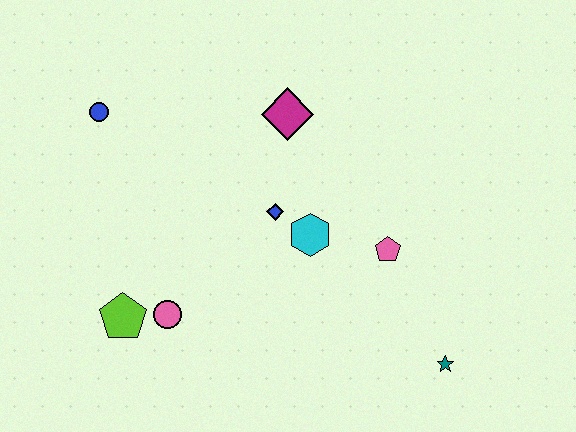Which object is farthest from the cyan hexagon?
The blue circle is farthest from the cyan hexagon.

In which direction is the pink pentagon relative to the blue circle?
The pink pentagon is to the right of the blue circle.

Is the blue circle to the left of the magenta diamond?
Yes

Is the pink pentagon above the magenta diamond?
No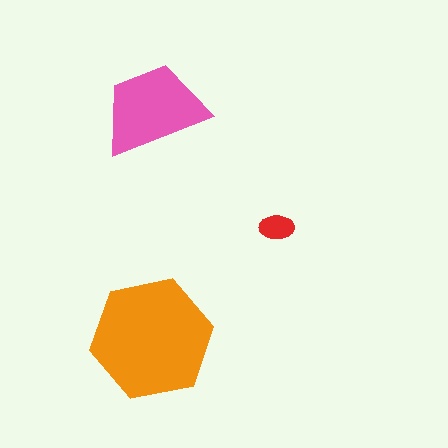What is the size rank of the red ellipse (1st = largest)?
3rd.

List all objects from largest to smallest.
The orange hexagon, the pink trapezoid, the red ellipse.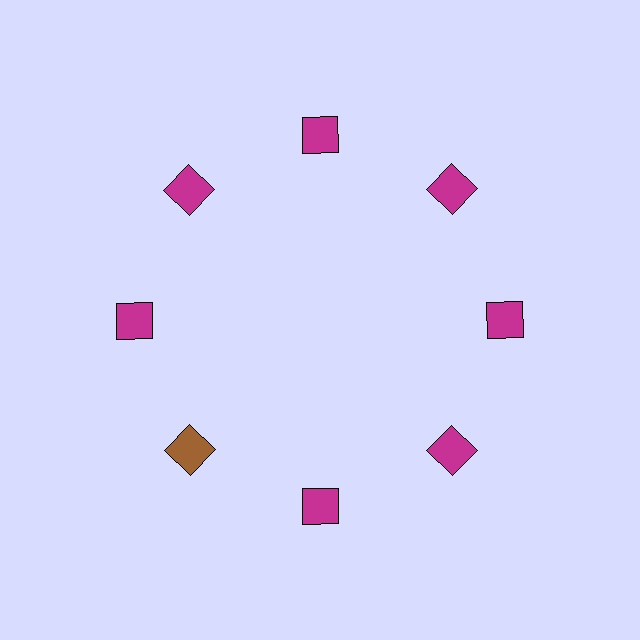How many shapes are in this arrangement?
There are 8 shapes arranged in a ring pattern.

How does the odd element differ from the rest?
It has a different color: brown instead of magenta.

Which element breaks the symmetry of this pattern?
The brown square at roughly the 8 o'clock position breaks the symmetry. All other shapes are magenta squares.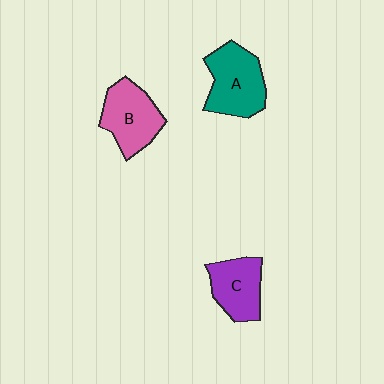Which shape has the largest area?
Shape A (teal).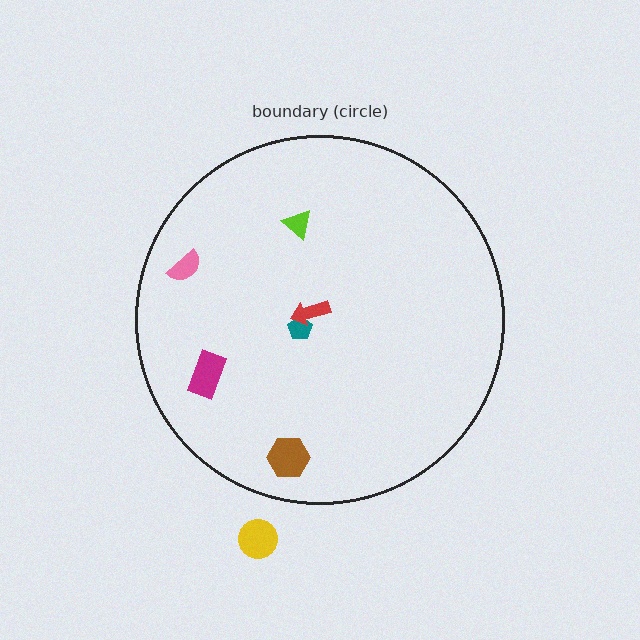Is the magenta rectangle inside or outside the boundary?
Inside.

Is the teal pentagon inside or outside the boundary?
Inside.